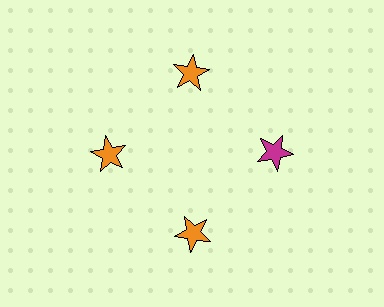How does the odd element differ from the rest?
It has a different color: magenta instead of orange.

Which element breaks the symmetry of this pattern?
The magenta star at roughly the 3 o'clock position breaks the symmetry. All other shapes are orange stars.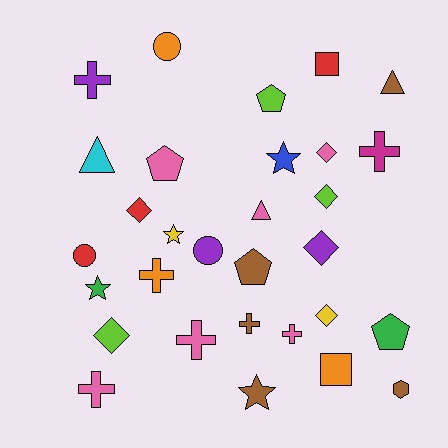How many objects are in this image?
There are 30 objects.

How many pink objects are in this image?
There are 6 pink objects.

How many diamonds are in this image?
There are 6 diamonds.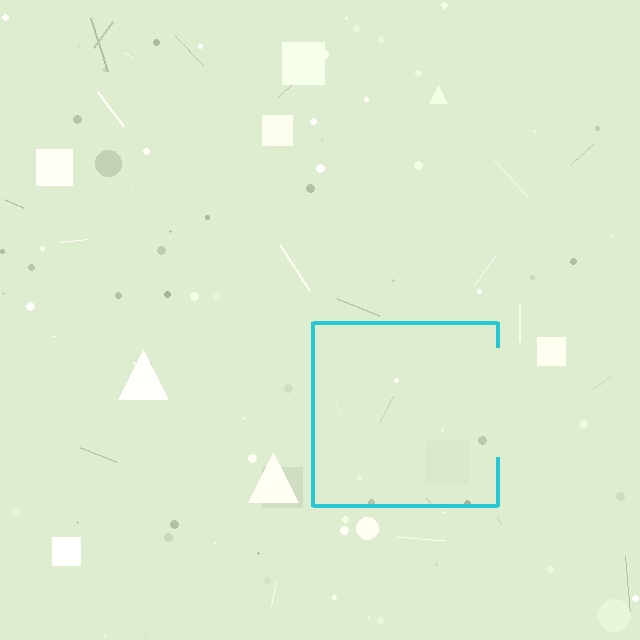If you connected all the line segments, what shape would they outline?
They would outline a square.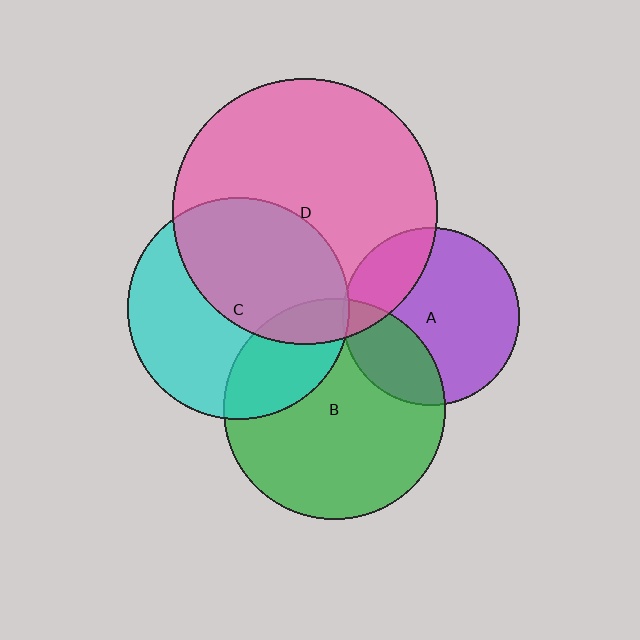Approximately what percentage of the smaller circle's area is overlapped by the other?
Approximately 25%.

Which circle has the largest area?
Circle D (pink).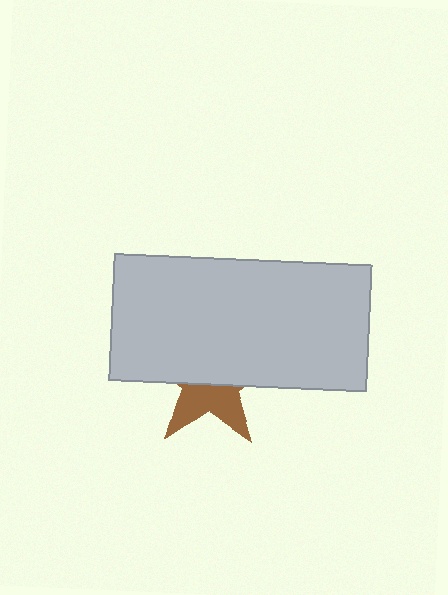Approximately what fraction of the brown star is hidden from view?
Roughly 59% of the brown star is hidden behind the light gray rectangle.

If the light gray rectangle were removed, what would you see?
You would see the complete brown star.